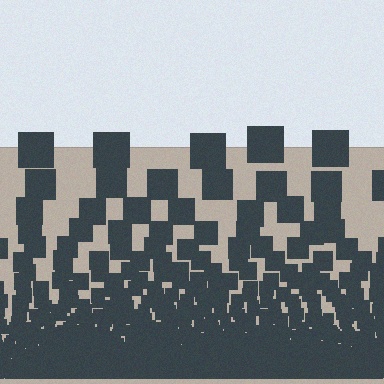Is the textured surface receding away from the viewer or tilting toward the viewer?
The surface appears to tilt toward the viewer. Texture elements get larger and sparser toward the top.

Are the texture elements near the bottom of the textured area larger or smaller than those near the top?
Smaller. The gradient is inverted — elements near the bottom are smaller and denser.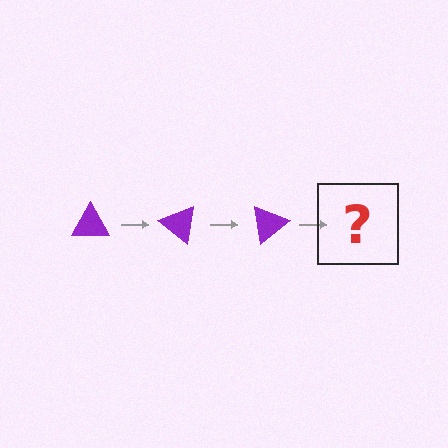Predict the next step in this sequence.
The next step is a purple triangle rotated 120 degrees.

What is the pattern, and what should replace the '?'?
The pattern is that the triangle rotates 40 degrees each step. The '?' should be a purple triangle rotated 120 degrees.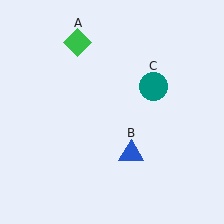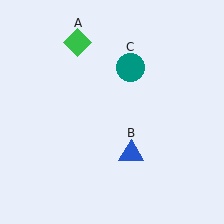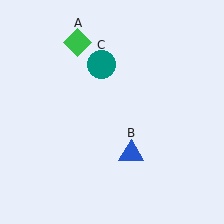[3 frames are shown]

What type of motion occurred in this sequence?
The teal circle (object C) rotated counterclockwise around the center of the scene.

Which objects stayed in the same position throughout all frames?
Green diamond (object A) and blue triangle (object B) remained stationary.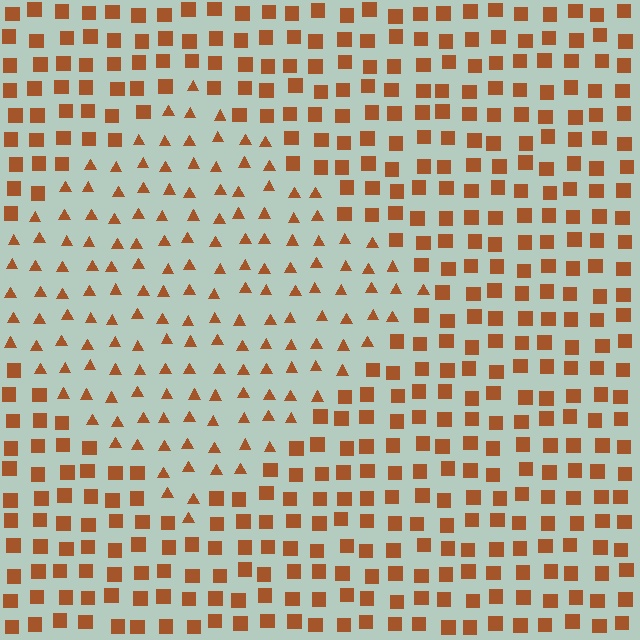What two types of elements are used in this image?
The image uses triangles inside the diamond region and squares outside it.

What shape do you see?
I see a diamond.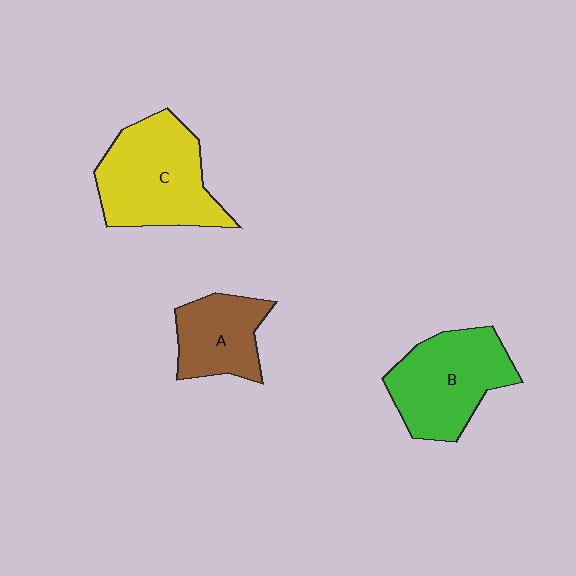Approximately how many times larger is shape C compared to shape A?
Approximately 1.6 times.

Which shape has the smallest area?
Shape A (brown).